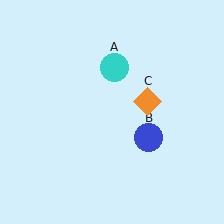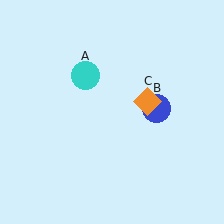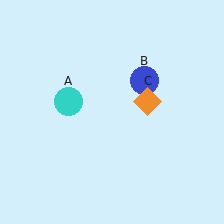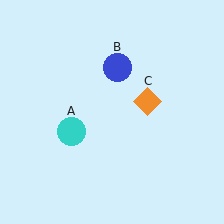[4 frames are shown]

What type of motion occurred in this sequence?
The cyan circle (object A), blue circle (object B) rotated counterclockwise around the center of the scene.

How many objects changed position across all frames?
2 objects changed position: cyan circle (object A), blue circle (object B).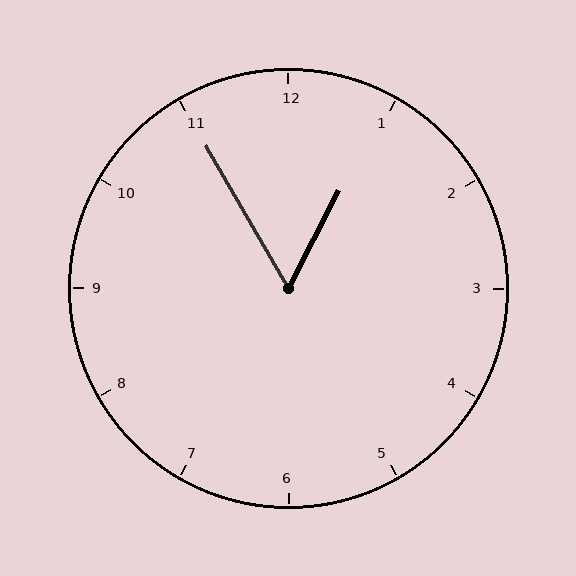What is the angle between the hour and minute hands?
Approximately 58 degrees.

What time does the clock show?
12:55.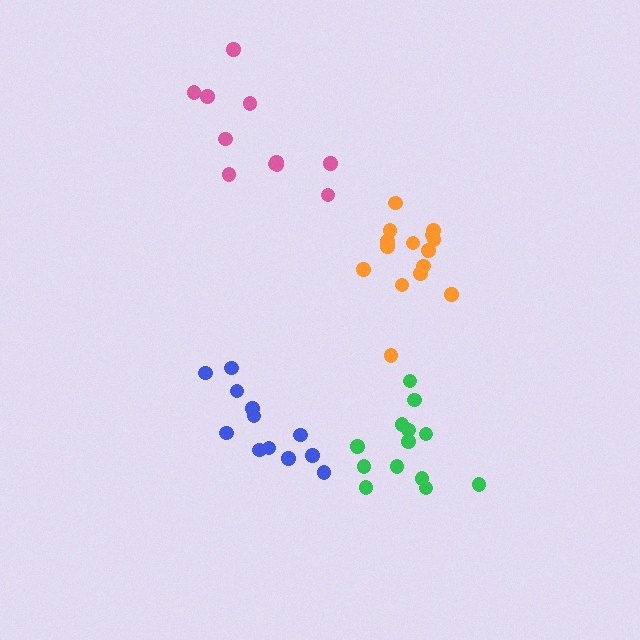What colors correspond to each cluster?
The clusters are colored: green, blue, pink, orange.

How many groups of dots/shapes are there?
There are 4 groups.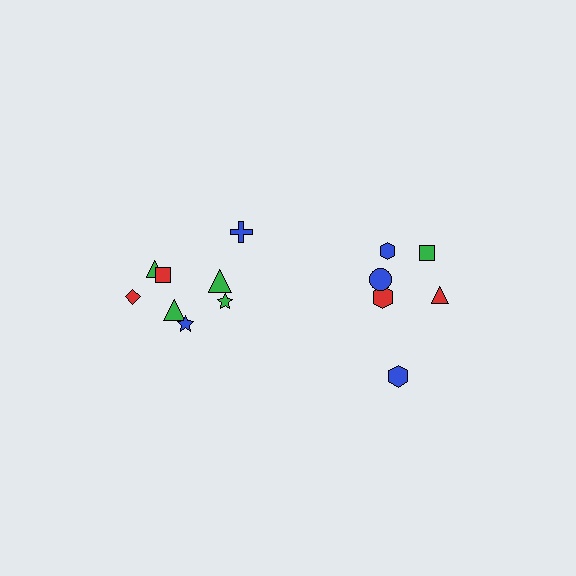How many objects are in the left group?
There are 8 objects.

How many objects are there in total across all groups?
There are 14 objects.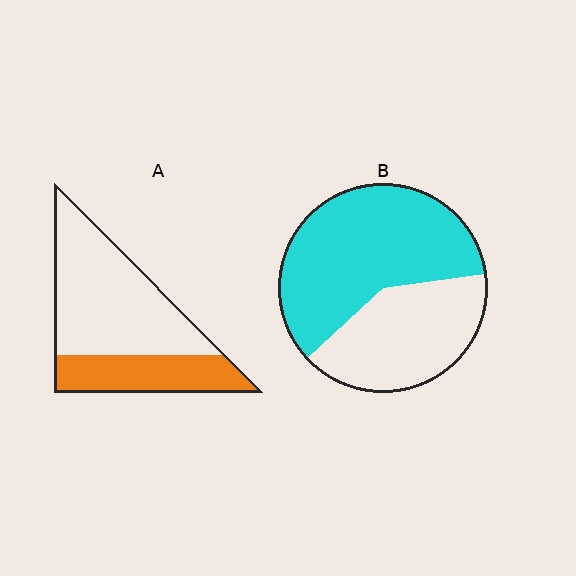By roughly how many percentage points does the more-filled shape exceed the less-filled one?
By roughly 25 percentage points (B over A).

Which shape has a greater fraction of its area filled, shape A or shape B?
Shape B.